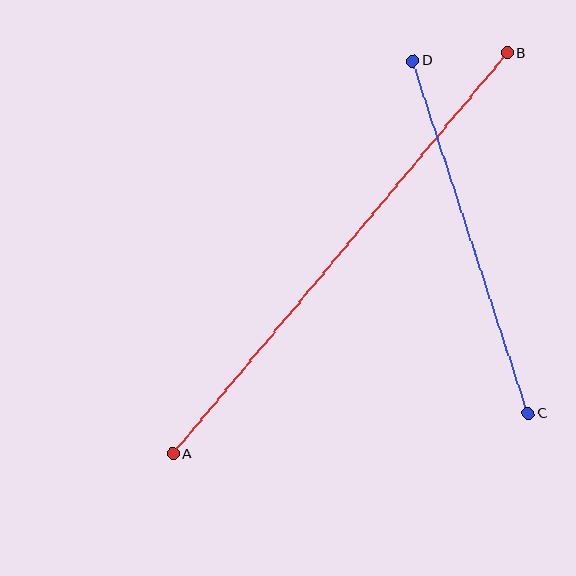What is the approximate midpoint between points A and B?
The midpoint is at approximately (340, 253) pixels.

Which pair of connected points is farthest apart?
Points A and B are farthest apart.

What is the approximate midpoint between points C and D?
The midpoint is at approximately (471, 237) pixels.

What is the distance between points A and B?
The distance is approximately 522 pixels.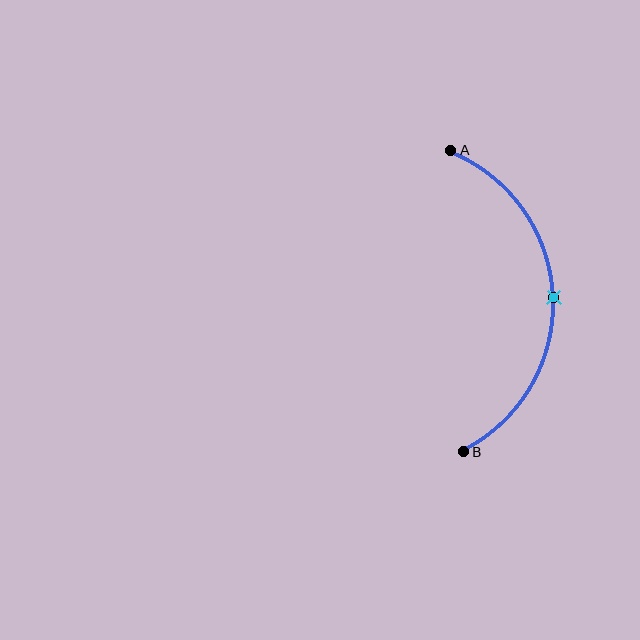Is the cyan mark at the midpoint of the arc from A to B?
Yes. The cyan mark lies on the arc at equal arc-length from both A and B — it is the arc midpoint.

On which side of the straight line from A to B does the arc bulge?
The arc bulges to the right of the straight line connecting A and B.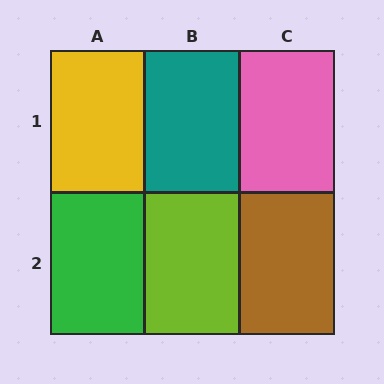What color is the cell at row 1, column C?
Pink.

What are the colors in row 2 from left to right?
Green, lime, brown.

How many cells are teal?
1 cell is teal.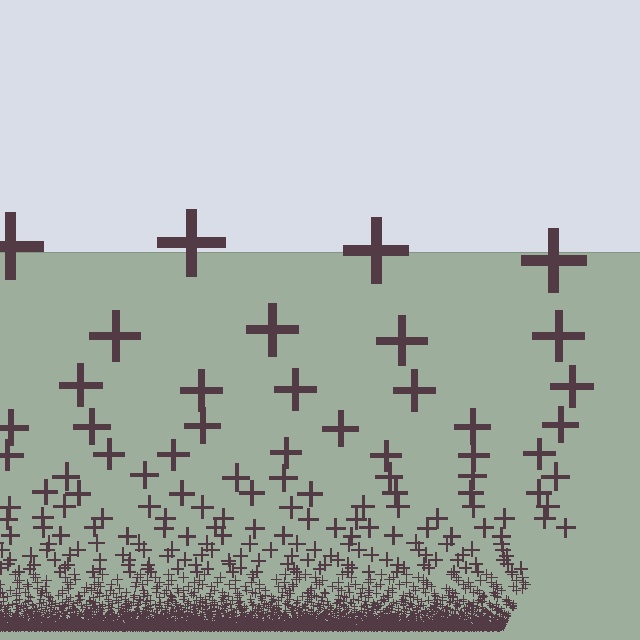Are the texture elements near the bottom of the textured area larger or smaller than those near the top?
Smaller. The gradient is inverted — elements near the bottom are smaller and denser.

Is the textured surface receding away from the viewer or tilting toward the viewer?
The surface appears to tilt toward the viewer. Texture elements get larger and sparser toward the top.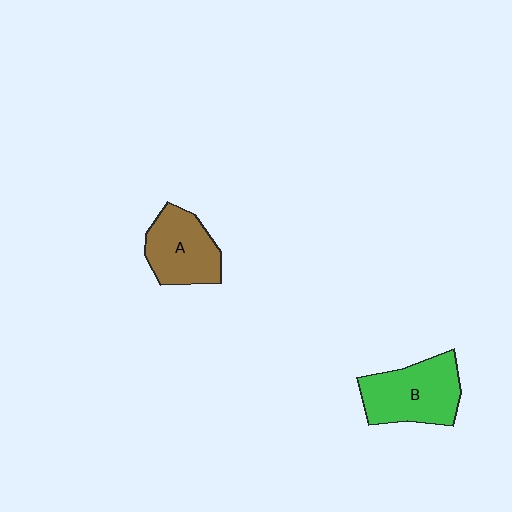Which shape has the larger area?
Shape B (green).